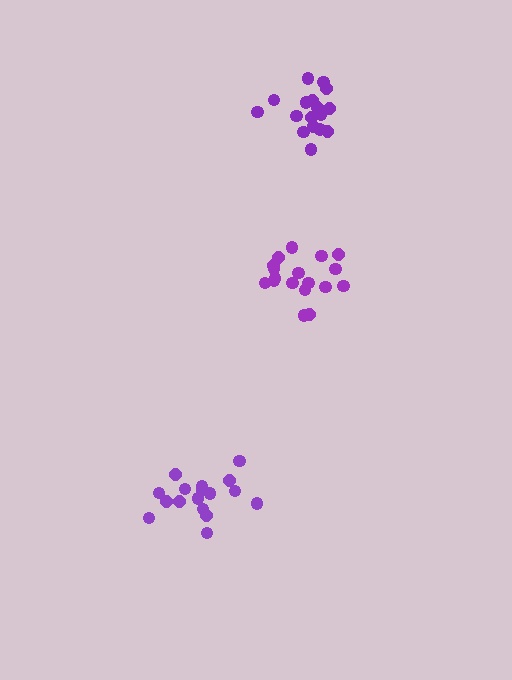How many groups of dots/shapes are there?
There are 3 groups.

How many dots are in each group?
Group 1: 18 dots, Group 2: 17 dots, Group 3: 18 dots (53 total).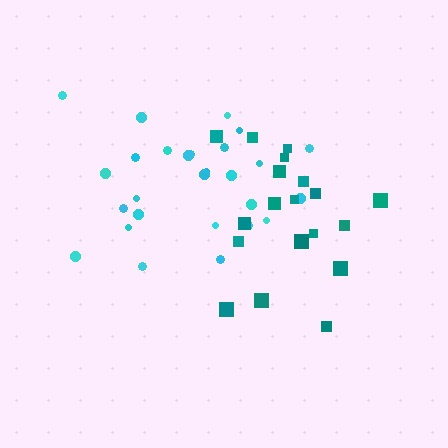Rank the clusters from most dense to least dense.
cyan, teal.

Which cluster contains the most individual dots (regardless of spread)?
Cyan (27).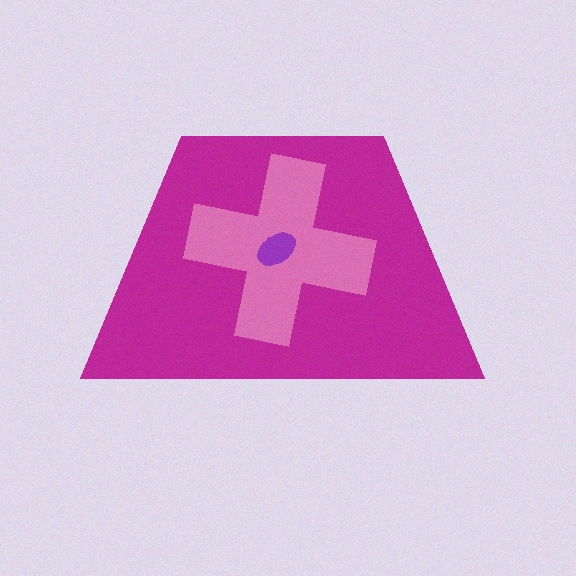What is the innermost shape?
The purple ellipse.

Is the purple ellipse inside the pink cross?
Yes.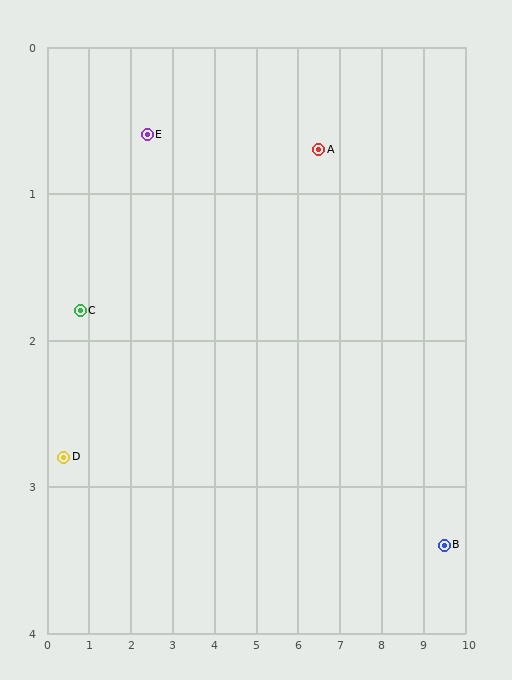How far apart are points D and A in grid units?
Points D and A are about 6.5 grid units apart.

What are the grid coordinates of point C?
Point C is at approximately (0.8, 1.8).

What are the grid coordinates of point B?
Point B is at approximately (9.5, 3.4).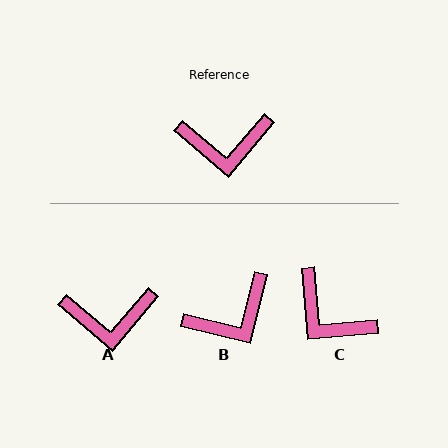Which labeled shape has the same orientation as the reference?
A.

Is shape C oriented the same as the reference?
No, it is off by about 45 degrees.